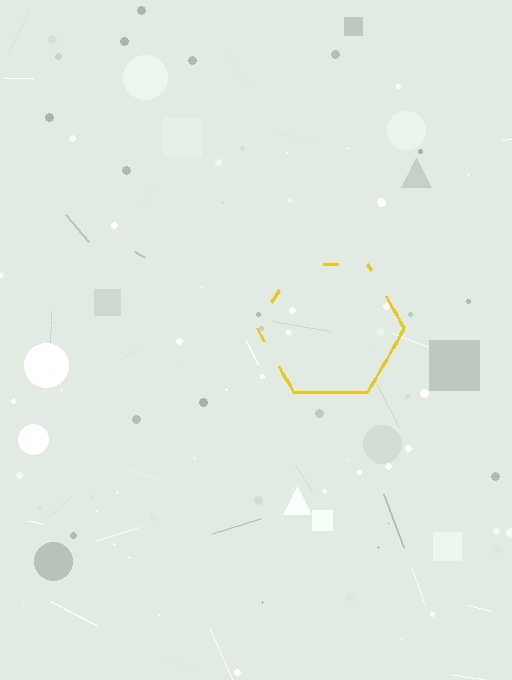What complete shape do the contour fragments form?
The contour fragments form a hexagon.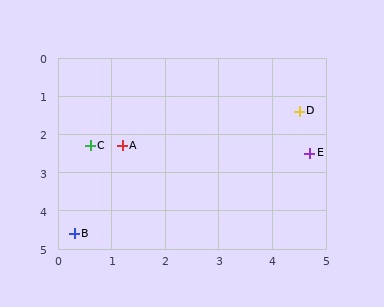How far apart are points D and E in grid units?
Points D and E are about 1.1 grid units apart.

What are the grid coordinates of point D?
Point D is at approximately (4.5, 1.4).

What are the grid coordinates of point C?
Point C is at approximately (0.6, 2.3).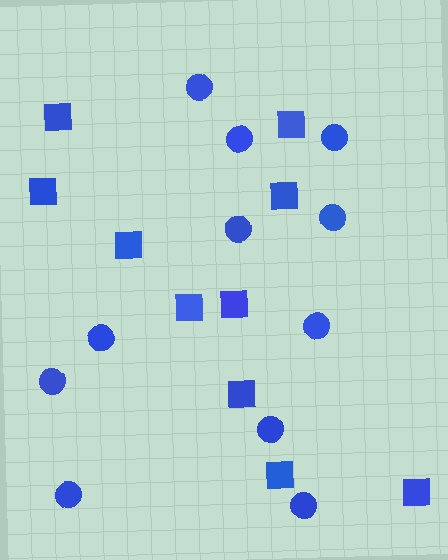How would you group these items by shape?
There are 2 groups: one group of circles (11) and one group of squares (10).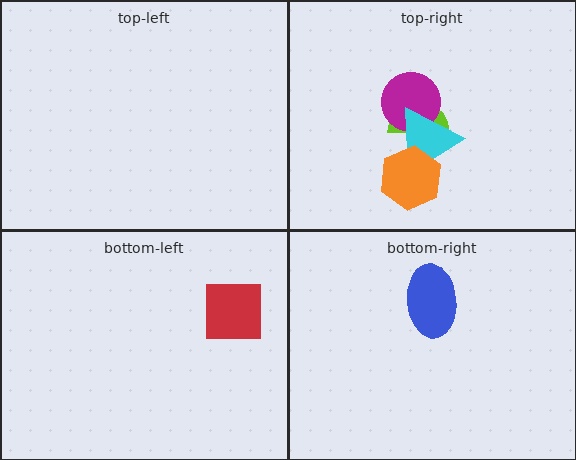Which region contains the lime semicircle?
The top-right region.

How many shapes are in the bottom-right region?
1.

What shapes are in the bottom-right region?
The blue ellipse.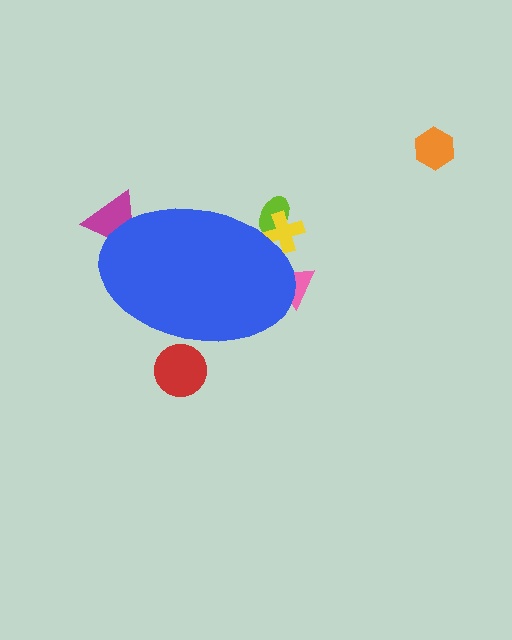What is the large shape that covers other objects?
A blue ellipse.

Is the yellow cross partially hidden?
Yes, the yellow cross is partially hidden behind the blue ellipse.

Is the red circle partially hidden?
Yes, the red circle is partially hidden behind the blue ellipse.